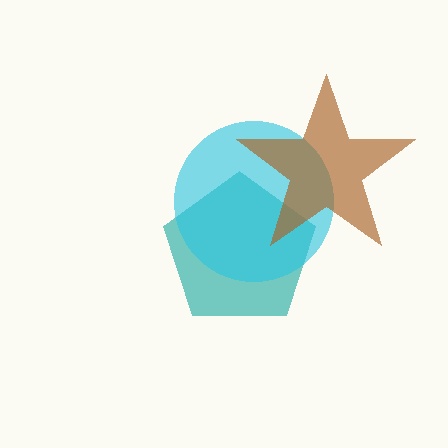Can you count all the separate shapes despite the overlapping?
Yes, there are 3 separate shapes.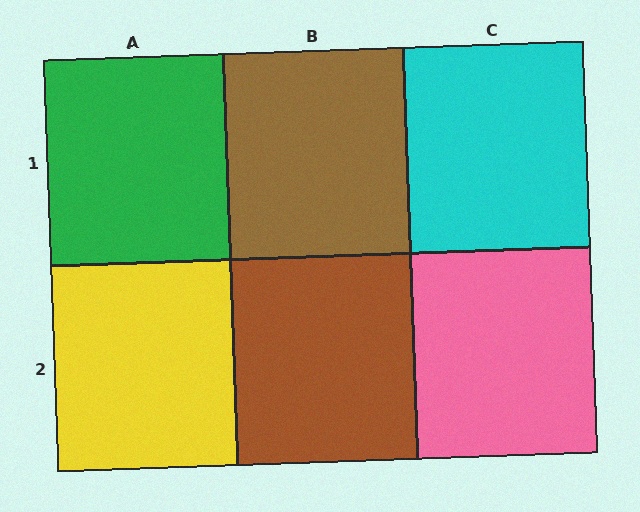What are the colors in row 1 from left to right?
Green, brown, cyan.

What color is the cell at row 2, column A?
Yellow.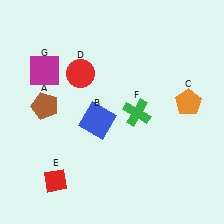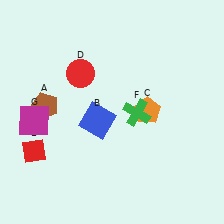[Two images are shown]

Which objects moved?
The objects that moved are: the orange pentagon (C), the red diamond (E), the magenta square (G).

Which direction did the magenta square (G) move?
The magenta square (G) moved down.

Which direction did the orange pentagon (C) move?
The orange pentagon (C) moved left.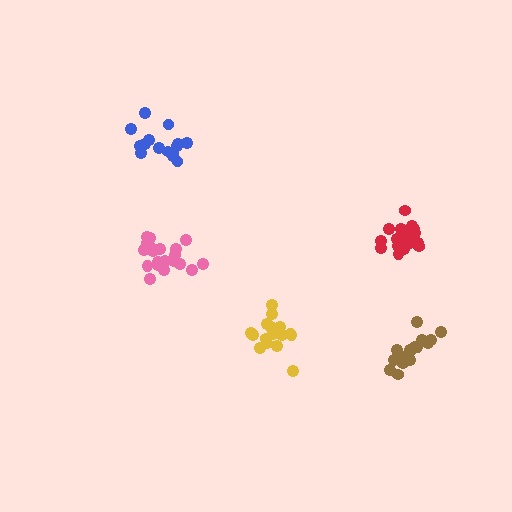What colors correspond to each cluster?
The clusters are colored: red, blue, yellow, pink, brown.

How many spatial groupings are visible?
There are 5 spatial groupings.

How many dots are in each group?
Group 1: 20 dots, Group 2: 15 dots, Group 3: 17 dots, Group 4: 20 dots, Group 5: 16 dots (88 total).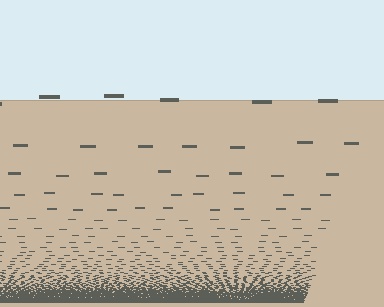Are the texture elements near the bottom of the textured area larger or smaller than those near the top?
Smaller. The gradient is inverted — elements near the bottom are smaller and denser.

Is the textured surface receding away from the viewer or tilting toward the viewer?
The surface appears to tilt toward the viewer. Texture elements get larger and sparser toward the top.